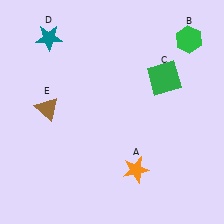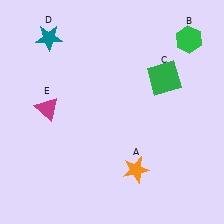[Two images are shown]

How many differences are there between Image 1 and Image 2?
There is 1 difference between the two images.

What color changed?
The triangle (E) changed from brown in Image 1 to magenta in Image 2.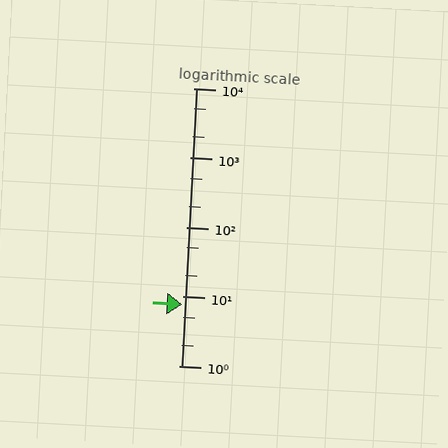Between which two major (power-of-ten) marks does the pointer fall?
The pointer is between 1 and 10.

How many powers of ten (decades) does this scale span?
The scale spans 4 decades, from 1 to 10000.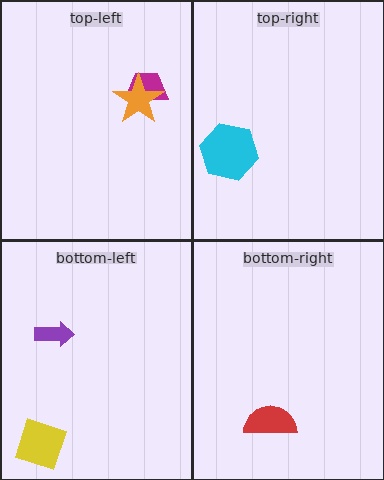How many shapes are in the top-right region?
1.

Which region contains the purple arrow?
The bottom-left region.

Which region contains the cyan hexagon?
The top-right region.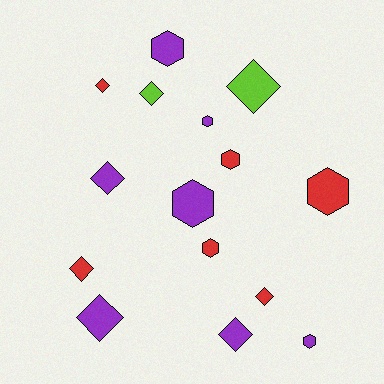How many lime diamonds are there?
There are 2 lime diamonds.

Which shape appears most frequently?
Diamond, with 8 objects.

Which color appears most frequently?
Purple, with 7 objects.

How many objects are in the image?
There are 15 objects.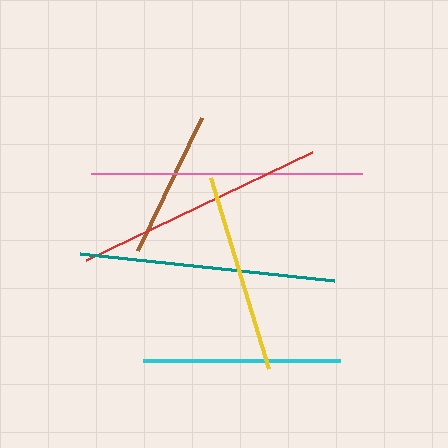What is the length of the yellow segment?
The yellow segment is approximately 199 pixels long.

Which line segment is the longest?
The pink line is the longest at approximately 271 pixels.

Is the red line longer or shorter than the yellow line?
The red line is longer than the yellow line.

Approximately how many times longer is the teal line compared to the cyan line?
The teal line is approximately 1.3 times the length of the cyan line.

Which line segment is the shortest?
The brown line is the shortest at approximately 147 pixels.